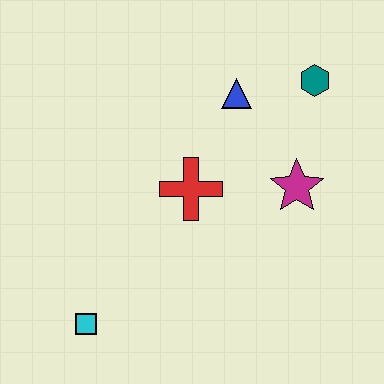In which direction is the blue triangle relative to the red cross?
The blue triangle is above the red cross.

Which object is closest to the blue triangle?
The teal hexagon is closest to the blue triangle.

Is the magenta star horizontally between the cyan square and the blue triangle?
No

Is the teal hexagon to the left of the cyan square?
No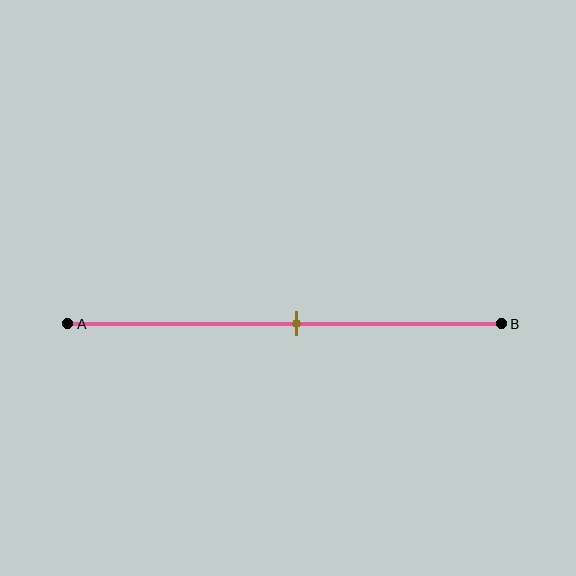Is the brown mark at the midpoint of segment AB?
Yes, the mark is approximately at the midpoint.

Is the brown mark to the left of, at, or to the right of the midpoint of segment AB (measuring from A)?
The brown mark is approximately at the midpoint of segment AB.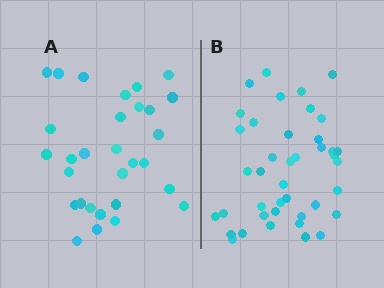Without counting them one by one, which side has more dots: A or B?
Region B (the right region) has more dots.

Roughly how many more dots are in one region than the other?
Region B has roughly 12 or so more dots than region A.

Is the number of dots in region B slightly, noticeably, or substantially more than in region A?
Region B has noticeably more, but not dramatically so. The ratio is roughly 1.4 to 1.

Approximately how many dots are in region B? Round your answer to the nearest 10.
About 40 dots. (The exact count is 41, which rounds to 40.)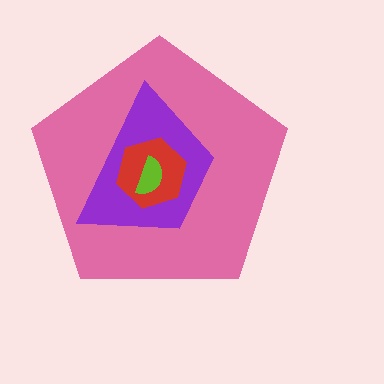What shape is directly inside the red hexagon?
The lime semicircle.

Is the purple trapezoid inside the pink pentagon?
Yes.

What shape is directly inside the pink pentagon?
The purple trapezoid.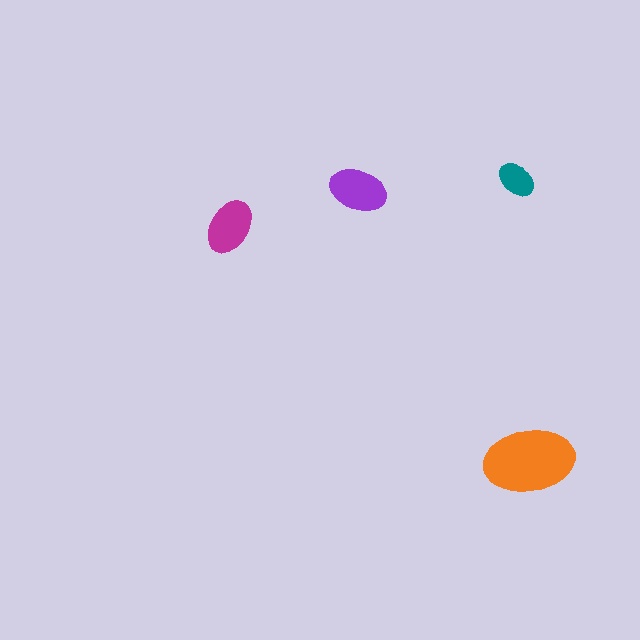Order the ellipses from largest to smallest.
the orange one, the purple one, the magenta one, the teal one.